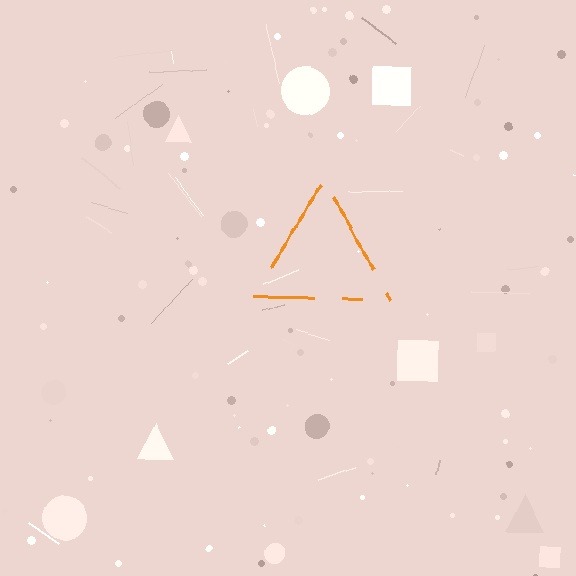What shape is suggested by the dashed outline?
The dashed outline suggests a triangle.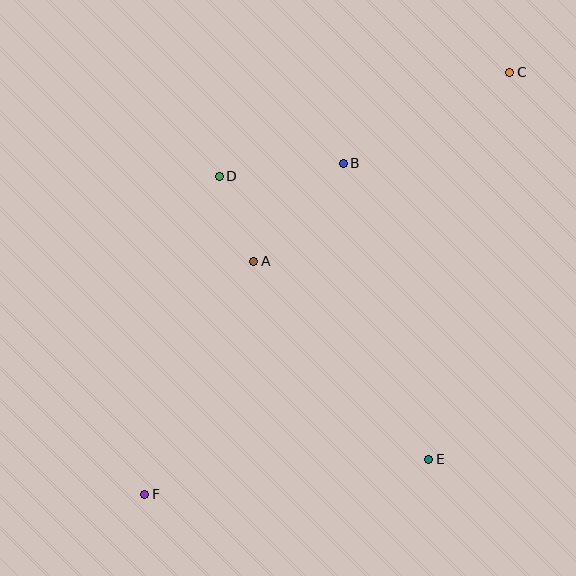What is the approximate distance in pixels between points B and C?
The distance between B and C is approximately 190 pixels.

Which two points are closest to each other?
Points A and D are closest to each other.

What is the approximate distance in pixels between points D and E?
The distance between D and E is approximately 352 pixels.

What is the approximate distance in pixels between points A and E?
The distance between A and E is approximately 264 pixels.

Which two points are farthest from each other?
Points C and F are farthest from each other.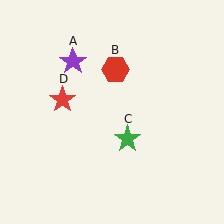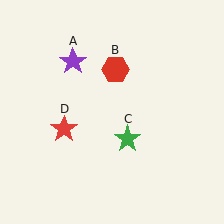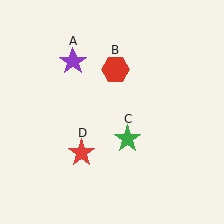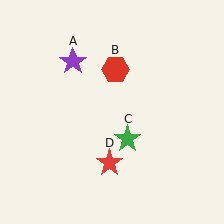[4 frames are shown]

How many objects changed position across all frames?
1 object changed position: red star (object D).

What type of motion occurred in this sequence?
The red star (object D) rotated counterclockwise around the center of the scene.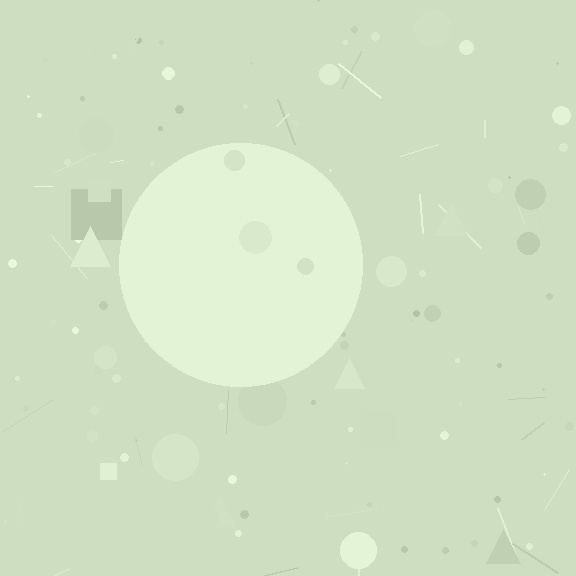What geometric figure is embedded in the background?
A circle is embedded in the background.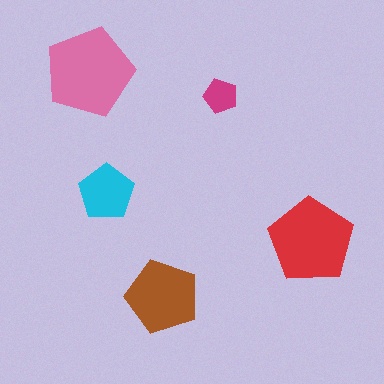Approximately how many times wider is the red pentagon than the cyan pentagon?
About 1.5 times wider.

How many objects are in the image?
There are 5 objects in the image.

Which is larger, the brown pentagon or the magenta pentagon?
The brown one.